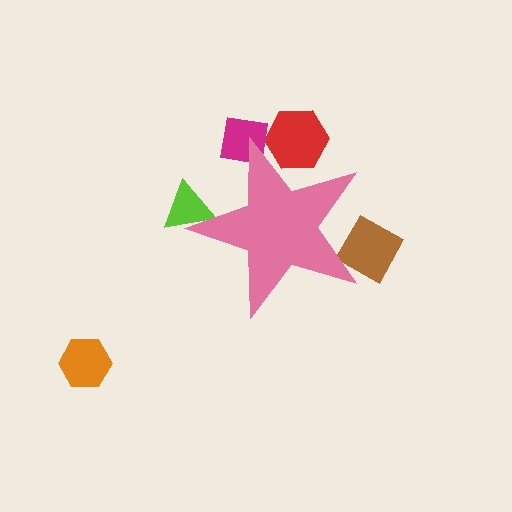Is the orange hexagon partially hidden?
No, the orange hexagon is fully visible.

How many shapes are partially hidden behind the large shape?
4 shapes are partially hidden.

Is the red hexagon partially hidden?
Yes, the red hexagon is partially hidden behind the pink star.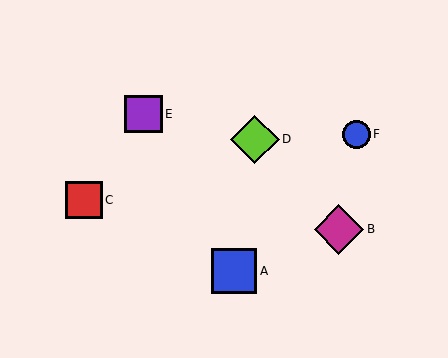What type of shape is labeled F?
Shape F is a blue circle.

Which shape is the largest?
The magenta diamond (labeled B) is the largest.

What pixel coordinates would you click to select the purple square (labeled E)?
Click at (144, 114) to select the purple square E.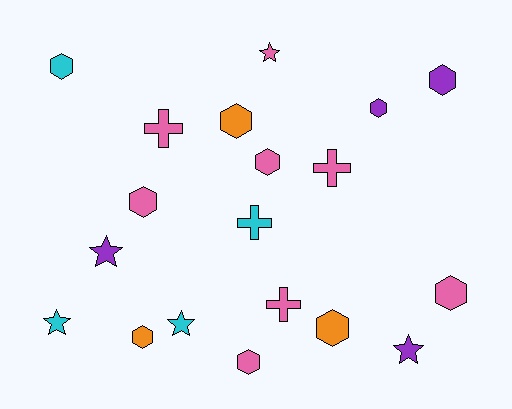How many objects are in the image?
There are 19 objects.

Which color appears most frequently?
Pink, with 8 objects.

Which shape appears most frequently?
Hexagon, with 10 objects.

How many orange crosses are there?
There are no orange crosses.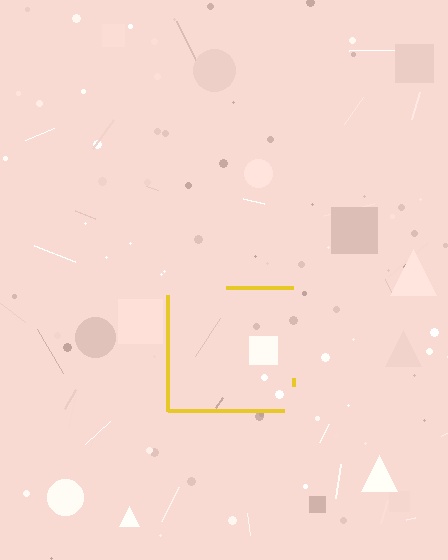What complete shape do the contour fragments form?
The contour fragments form a square.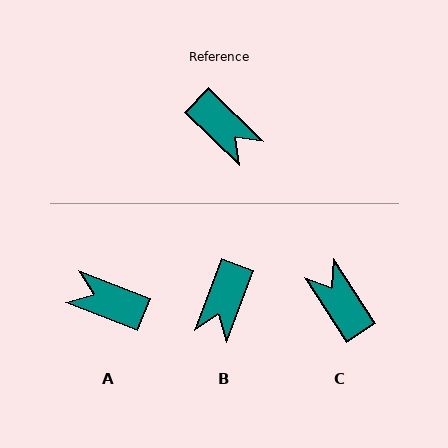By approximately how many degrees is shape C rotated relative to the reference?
Approximately 168 degrees counter-clockwise.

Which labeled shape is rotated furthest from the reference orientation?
C, about 168 degrees away.